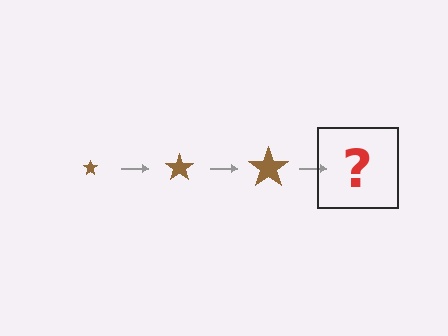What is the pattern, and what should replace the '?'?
The pattern is that the star gets progressively larger each step. The '?' should be a brown star, larger than the previous one.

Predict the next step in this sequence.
The next step is a brown star, larger than the previous one.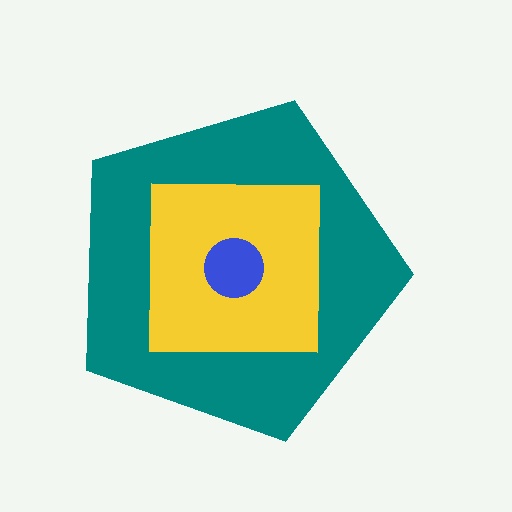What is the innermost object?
The blue circle.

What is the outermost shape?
The teal pentagon.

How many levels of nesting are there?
3.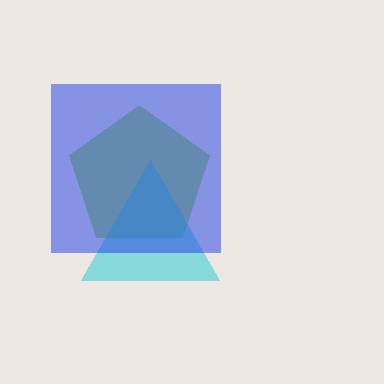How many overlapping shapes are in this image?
There are 3 overlapping shapes in the image.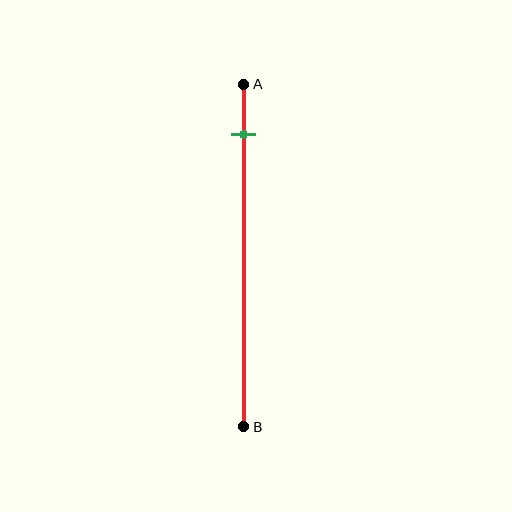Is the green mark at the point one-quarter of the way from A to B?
No, the mark is at about 15% from A, not at the 25% one-quarter point.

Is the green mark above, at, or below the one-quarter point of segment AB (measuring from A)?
The green mark is above the one-quarter point of segment AB.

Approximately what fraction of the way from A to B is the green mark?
The green mark is approximately 15% of the way from A to B.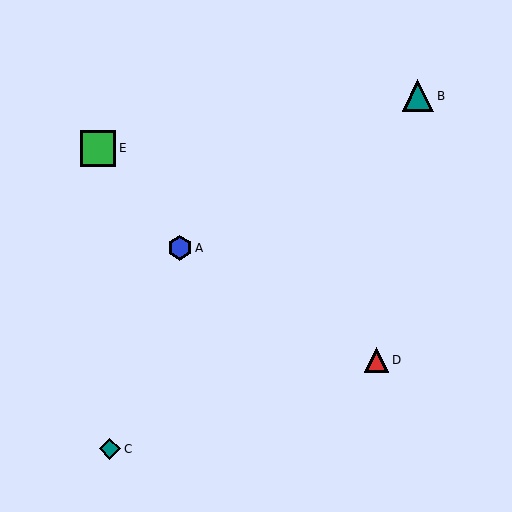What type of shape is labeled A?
Shape A is a blue hexagon.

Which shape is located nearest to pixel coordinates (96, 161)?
The green square (labeled E) at (98, 149) is nearest to that location.